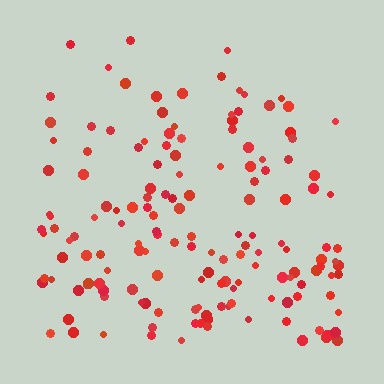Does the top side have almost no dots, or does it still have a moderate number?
Still a moderate number, just noticeably fewer than the bottom.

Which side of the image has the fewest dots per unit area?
The top.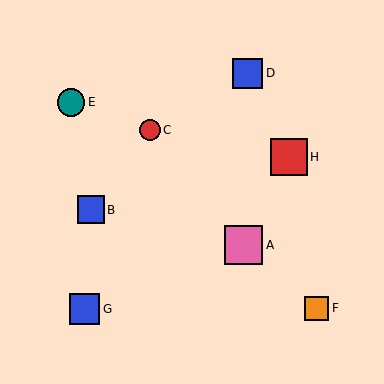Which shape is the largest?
The pink square (labeled A) is the largest.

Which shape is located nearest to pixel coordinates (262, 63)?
The blue square (labeled D) at (248, 73) is nearest to that location.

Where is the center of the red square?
The center of the red square is at (289, 157).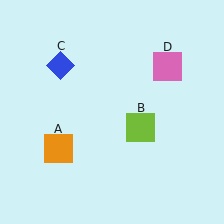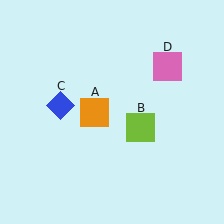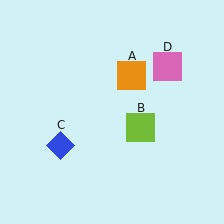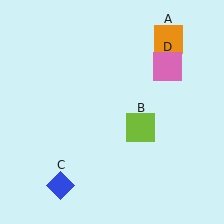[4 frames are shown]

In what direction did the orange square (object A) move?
The orange square (object A) moved up and to the right.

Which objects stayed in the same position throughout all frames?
Lime square (object B) and pink square (object D) remained stationary.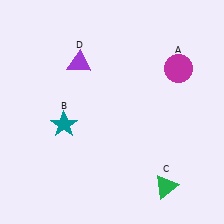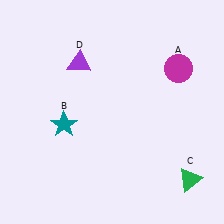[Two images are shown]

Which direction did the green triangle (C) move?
The green triangle (C) moved right.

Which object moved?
The green triangle (C) moved right.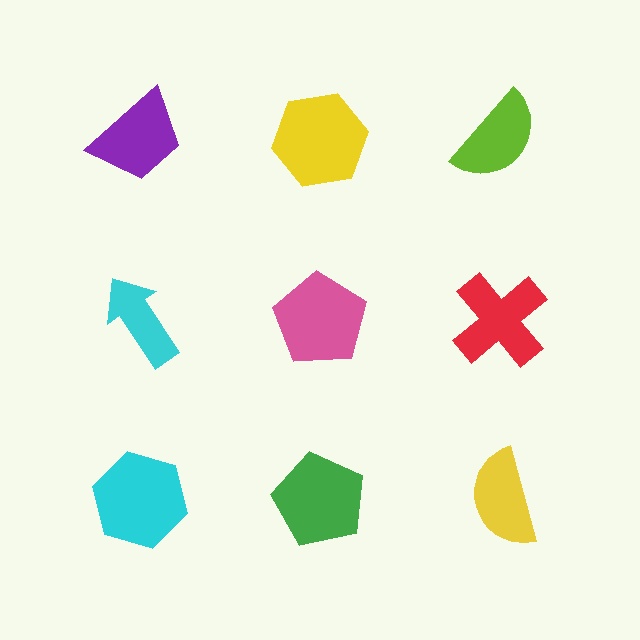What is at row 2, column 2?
A pink pentagon.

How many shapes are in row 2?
3 shapes.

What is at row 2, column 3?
A red cross.